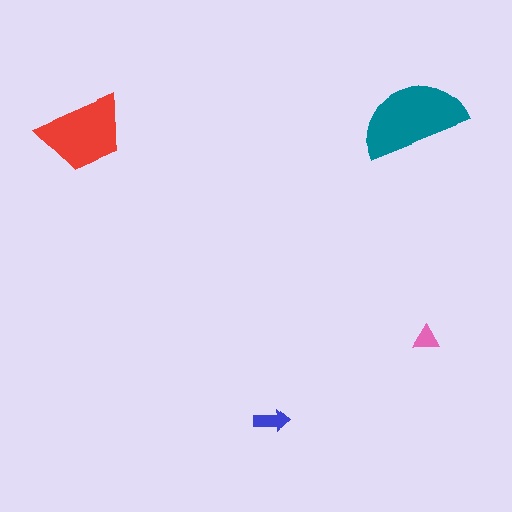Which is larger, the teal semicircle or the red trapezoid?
The teal semicircle.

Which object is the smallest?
The pink triangle.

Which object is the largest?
The teal semicircle.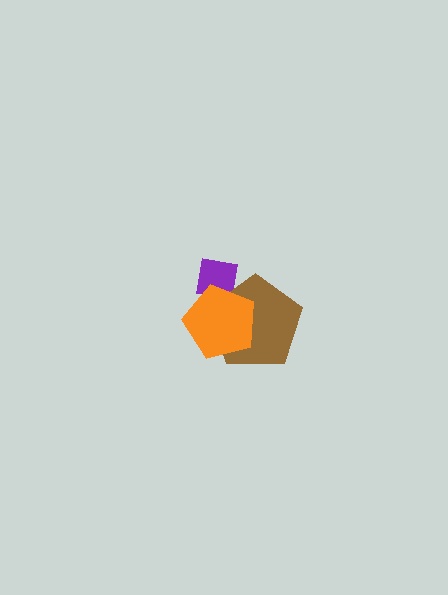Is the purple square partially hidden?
Yes, it is partially covered by another shape.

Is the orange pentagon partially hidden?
No, no other shape covers it.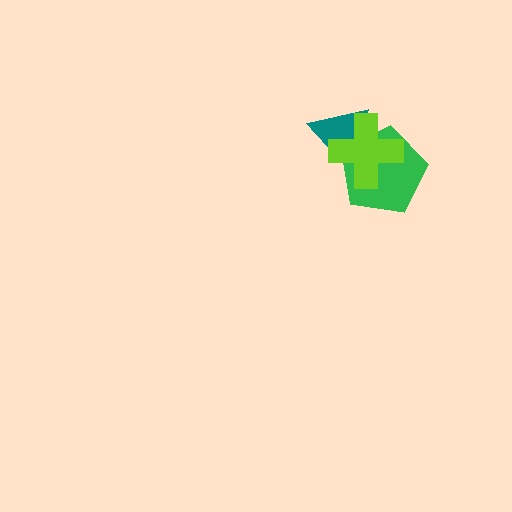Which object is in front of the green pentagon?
The lime cross is in front of the green pentagon.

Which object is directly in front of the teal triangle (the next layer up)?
The green pentagon is directly in front of the teal triangle.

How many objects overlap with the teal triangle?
2 objects overlap with the teal triangle.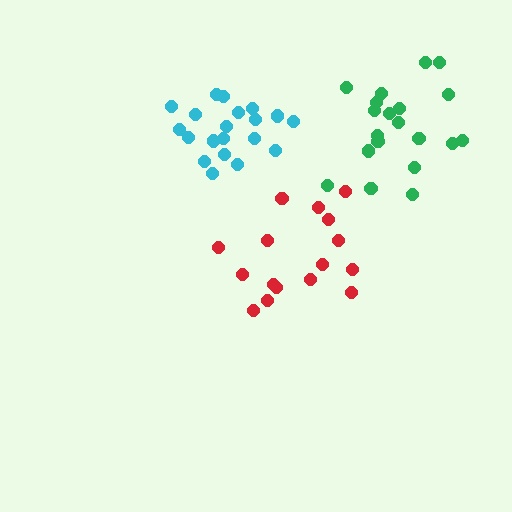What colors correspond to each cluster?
The clusters are colored: green, cyan, red.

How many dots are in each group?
Group 1: 21 dots, Group 2: 20 dots, Group 3: 16 dots (57 total).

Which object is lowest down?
The red cluster is bottommost.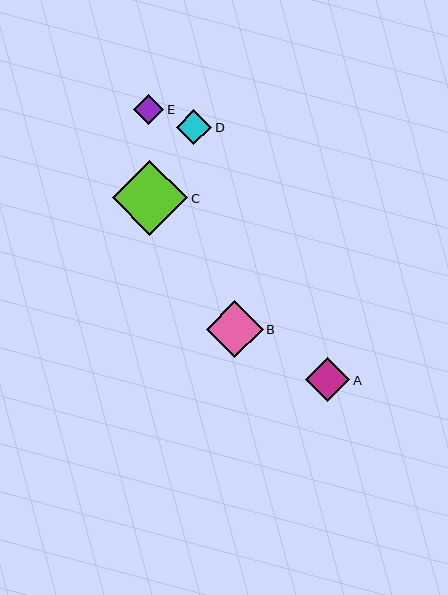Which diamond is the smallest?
Diamond E is the smallest with a size of approximately 30 pixels.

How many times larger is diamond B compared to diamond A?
Diamond B is approximately 1.3 times the size of diamond A.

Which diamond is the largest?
Diamond C is the largest with a size of approximately 75 pixels.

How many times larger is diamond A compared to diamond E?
Diamond A is approximately 1.5 times the size of diamond E.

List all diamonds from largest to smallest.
From largest to smallest: C, B, A, D, E.